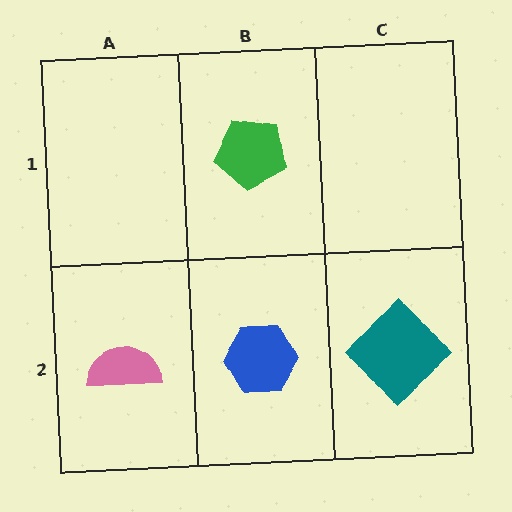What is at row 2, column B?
A blue hexagon.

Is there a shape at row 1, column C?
No, that cell is empty.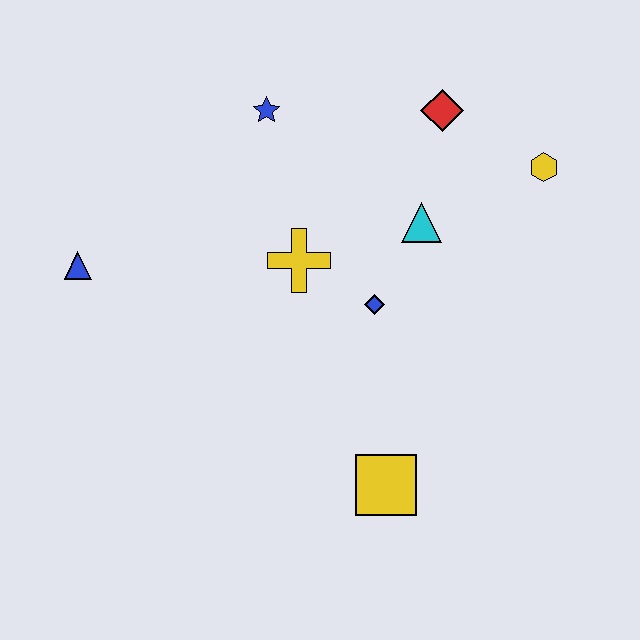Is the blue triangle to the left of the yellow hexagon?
Yes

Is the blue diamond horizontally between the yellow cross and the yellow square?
Yes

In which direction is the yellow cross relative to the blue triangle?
The yellow cross is to the right of the blue triangle.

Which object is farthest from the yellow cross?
The yellow hexagon is farthest from the yellow cross.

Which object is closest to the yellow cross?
The blue diamond is closest to the yellow cross.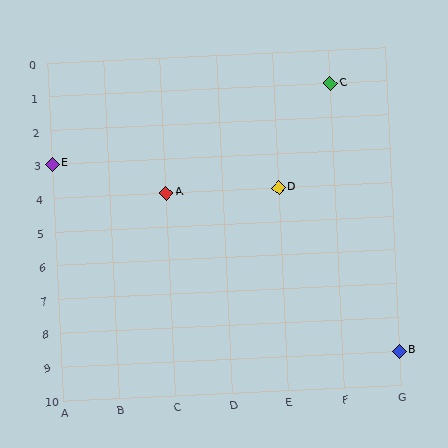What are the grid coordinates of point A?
Point A is at grid coordinates (C, 4).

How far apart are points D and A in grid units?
Points D and A are 2 columns apart.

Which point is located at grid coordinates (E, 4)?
Point D is at (E, 4).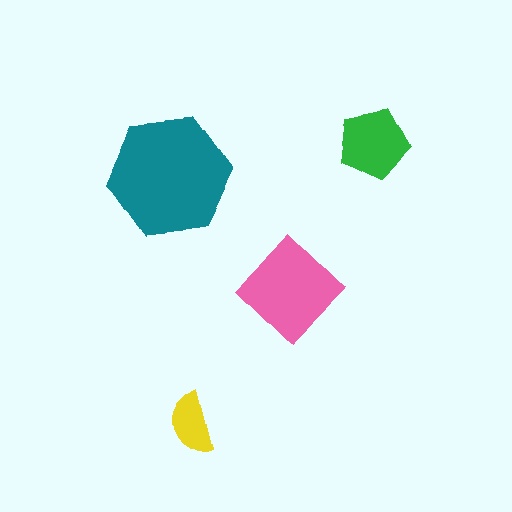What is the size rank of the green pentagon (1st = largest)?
3rd.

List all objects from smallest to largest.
The yellow semicircle, the green pentagon, the pink diamond, the teal hexagon.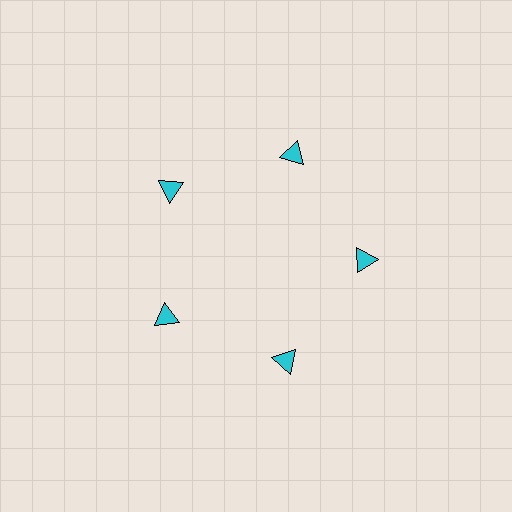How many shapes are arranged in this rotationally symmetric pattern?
There are 5 shapes, arranged in 5 groups of 1.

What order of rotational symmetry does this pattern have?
This pattern has 5-fold rotational symmetry.